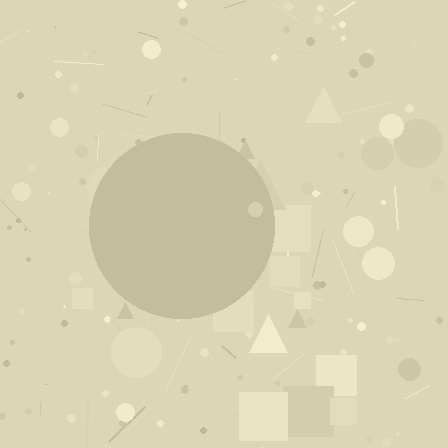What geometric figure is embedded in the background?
A circle is embedded in the background.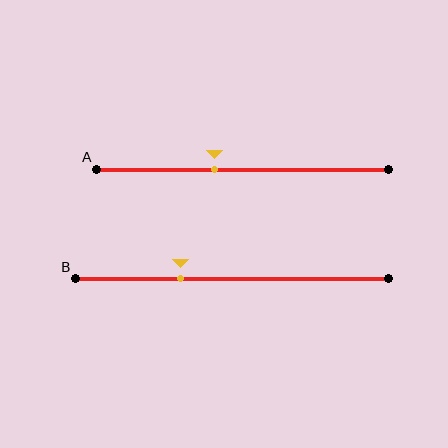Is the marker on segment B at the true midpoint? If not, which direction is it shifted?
No, the marker on segment B is shifted to the left by about 16% of the segment length.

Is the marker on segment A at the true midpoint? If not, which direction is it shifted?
No, the marker on segment A is shifted to the left by about 10% of the segment length.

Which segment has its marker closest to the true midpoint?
Segment A has its marker closest to the true midpoint.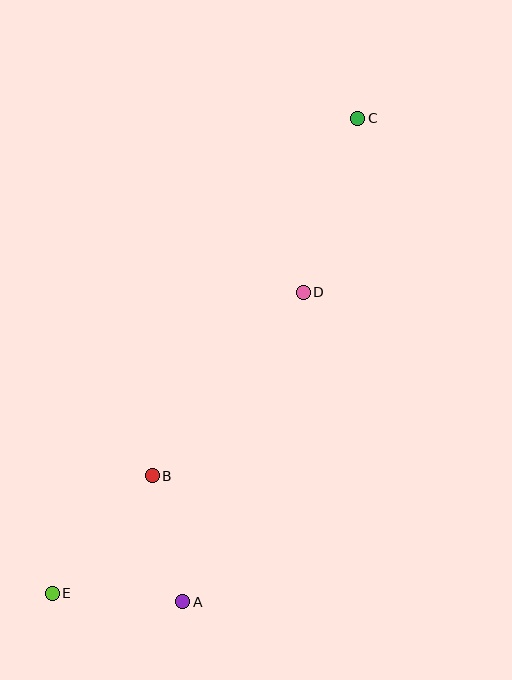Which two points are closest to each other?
Points A and B are closest to each other.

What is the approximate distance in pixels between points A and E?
The distance between A and E is approximately 131 pixels.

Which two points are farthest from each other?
Points C and E are farthest from each other.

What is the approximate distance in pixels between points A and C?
The distance between A and C is approximately 514 pixels.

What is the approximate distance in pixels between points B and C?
The distance between B and C is approximately 412 pixels.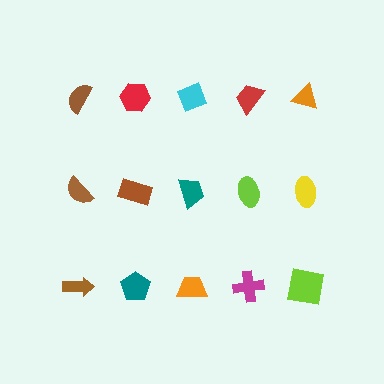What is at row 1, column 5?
An orange triangle.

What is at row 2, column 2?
A brown rectangle.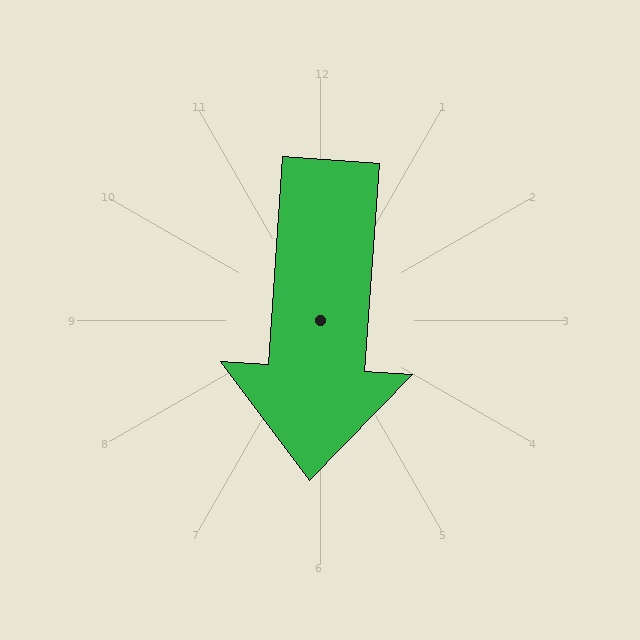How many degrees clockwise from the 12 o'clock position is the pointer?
Approximately 184 degrees.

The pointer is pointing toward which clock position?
Roughly 6 o'clock.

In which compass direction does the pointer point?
South.